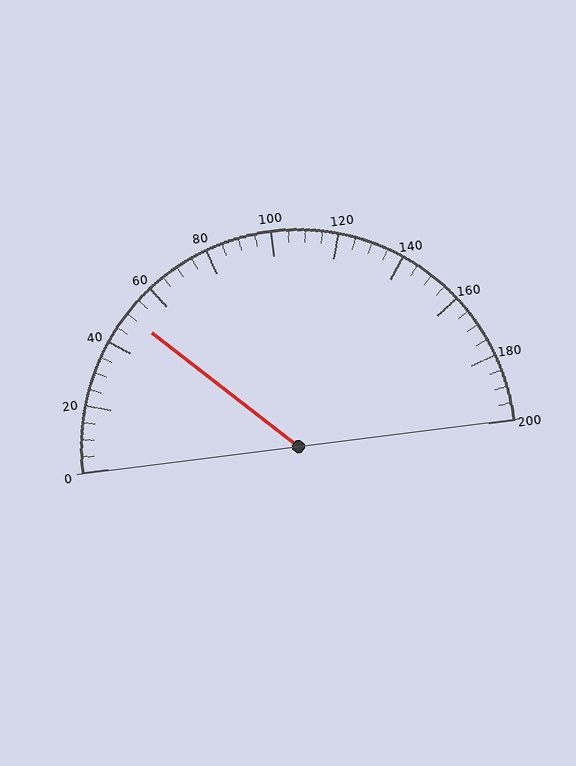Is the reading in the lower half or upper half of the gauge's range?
The reading is in the lower half of the range (0 to 200).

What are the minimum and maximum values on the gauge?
The gauge ranges from 0 to 200.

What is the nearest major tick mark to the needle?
The nearest major tick mark is 40.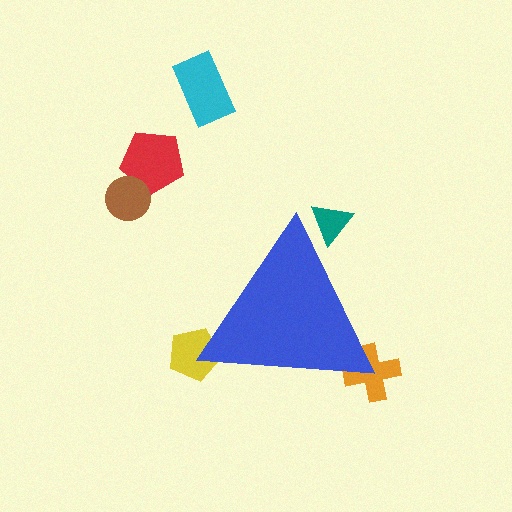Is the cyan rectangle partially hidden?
No, the cyan rectangle is fully visible.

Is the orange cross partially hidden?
Yes, the orange cross is partially hidden behind the blue triangle.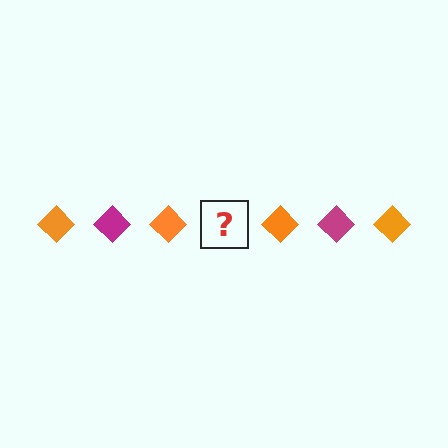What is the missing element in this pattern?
The missing element is a magenta diamond.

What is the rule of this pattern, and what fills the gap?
The rule is that the pattern cycles through orange, magenta diamonds. The gap should be filled with a magenta diamond.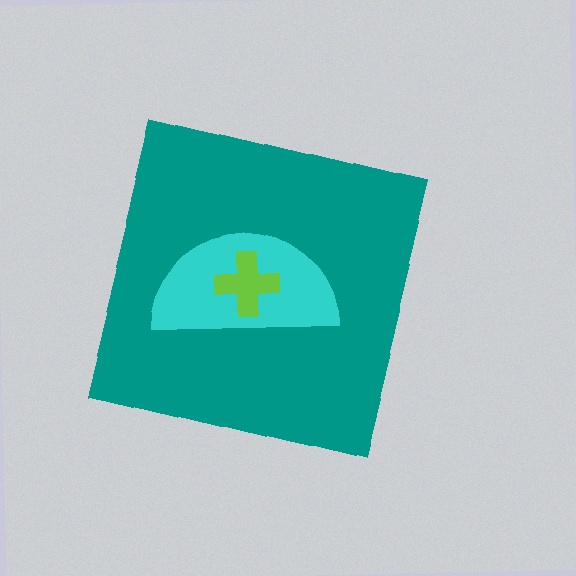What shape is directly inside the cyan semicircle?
The lime cross.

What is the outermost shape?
The teal square.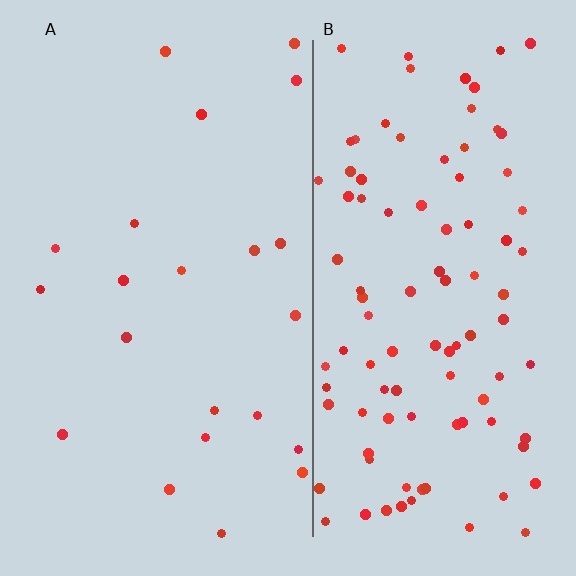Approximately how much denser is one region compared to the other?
Approximately 4.7× — region B over region A.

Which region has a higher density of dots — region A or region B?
B (the right).